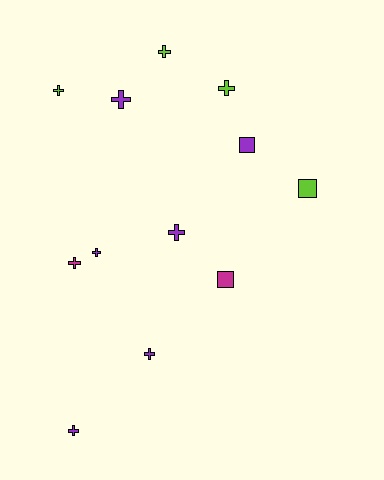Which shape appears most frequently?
Cross, with 9 objects.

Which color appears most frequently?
Purple, with 6 objects.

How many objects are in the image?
There are 12 objects.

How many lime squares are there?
There is 1 lime square.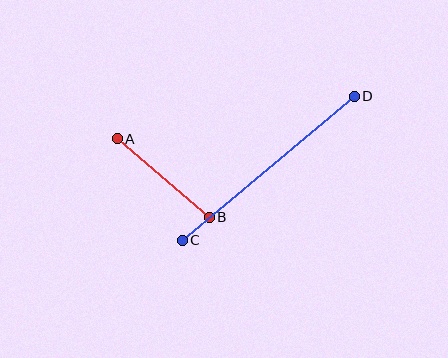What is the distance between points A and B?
The distance is approximately 121 pixels.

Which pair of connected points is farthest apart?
Points C and D are farthest apart.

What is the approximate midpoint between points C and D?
The midpoint is at approximately (268, 168) pixels.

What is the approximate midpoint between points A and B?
The midpoint is at approximately (163, 178) pixels.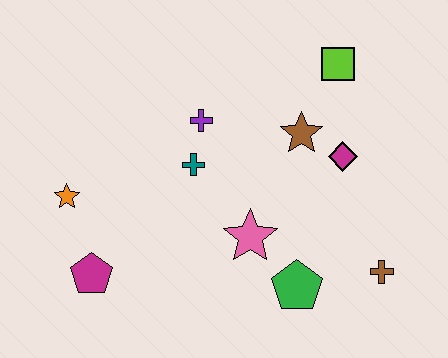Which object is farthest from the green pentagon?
The orange star is farthest from the green pentagon.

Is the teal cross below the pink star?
No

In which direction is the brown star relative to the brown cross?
The brown star is above the brown cross.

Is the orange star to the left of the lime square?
Yes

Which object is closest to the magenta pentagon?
The orange star is closest to the magenta pentagon.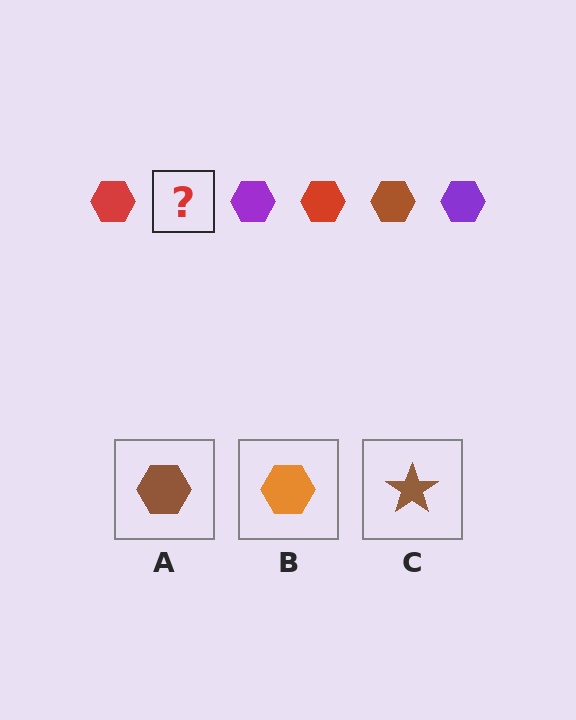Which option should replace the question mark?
Option A.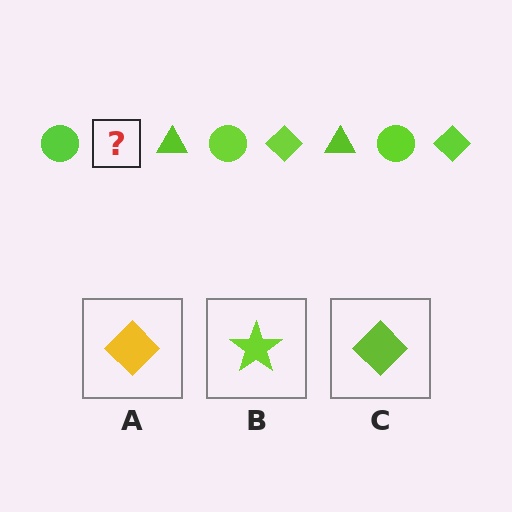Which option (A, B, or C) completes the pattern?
C.